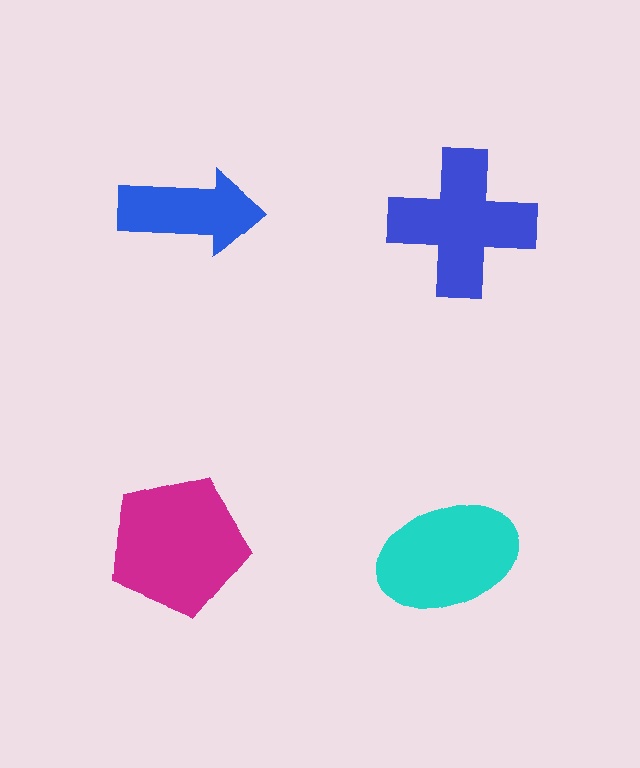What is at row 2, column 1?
A magenta pentagon.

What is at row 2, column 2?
A cyan ellipse.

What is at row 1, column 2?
A blue cross.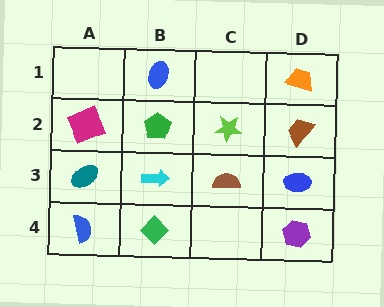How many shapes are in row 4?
3 shapes.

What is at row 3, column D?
A blue ellipse.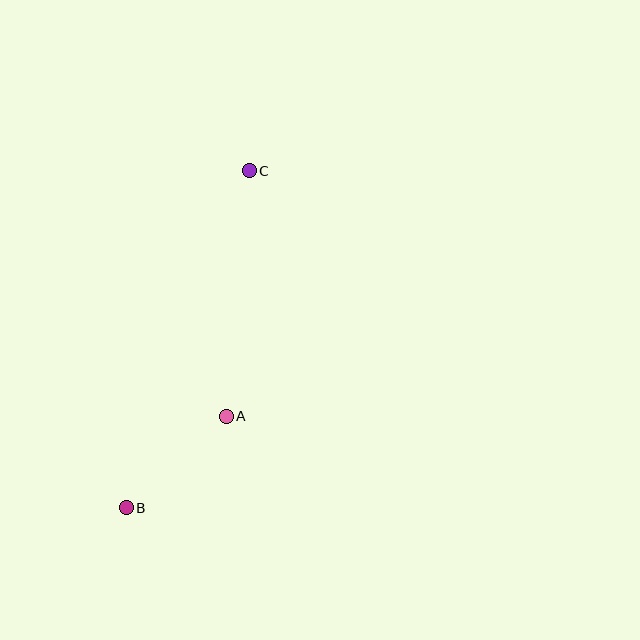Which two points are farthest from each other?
Points B and C are farthest from each other.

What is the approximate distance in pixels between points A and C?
The distance between A and C is approximately 247 pixels.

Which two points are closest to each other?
Points A and B are closest to each other.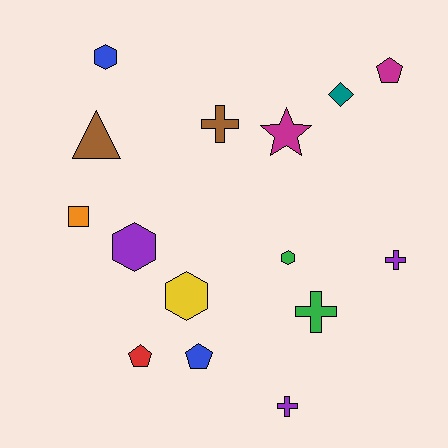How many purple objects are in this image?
There are 3 purple objects.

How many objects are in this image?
There are 15 objects.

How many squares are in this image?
There is 1 square.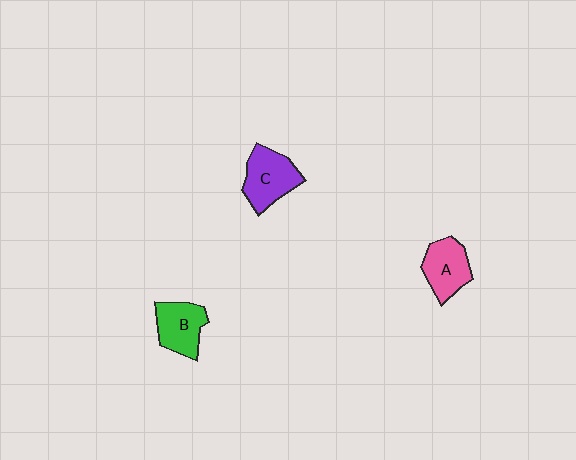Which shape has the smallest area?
Shape A (pink).